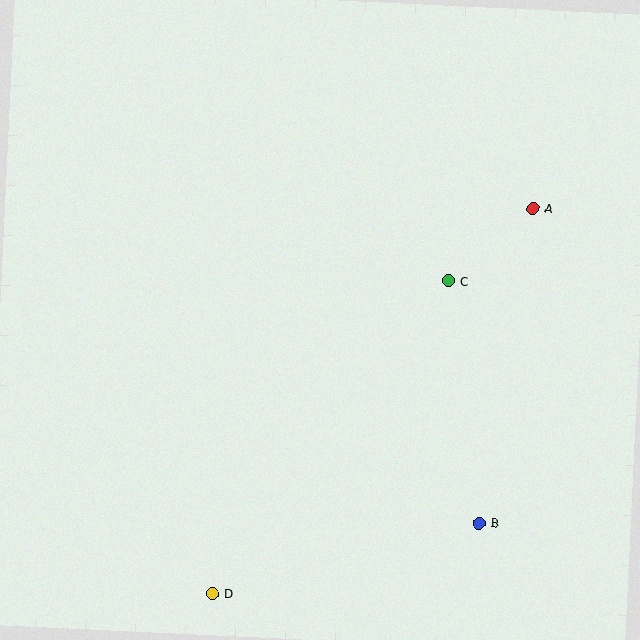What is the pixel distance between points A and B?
The distance between A and B is 320 pixels.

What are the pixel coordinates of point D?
Point D is at (212, 593).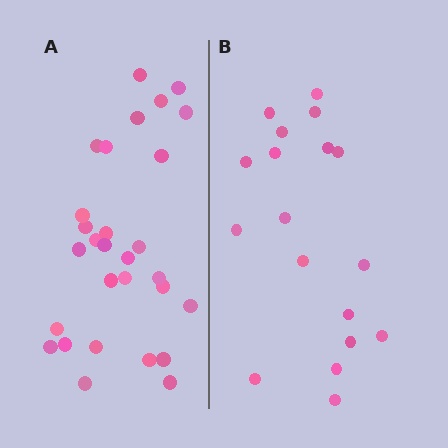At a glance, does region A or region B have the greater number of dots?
Region A (the left region) has more dots.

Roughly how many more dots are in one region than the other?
Region A has roughly 12 or so more dots than region B.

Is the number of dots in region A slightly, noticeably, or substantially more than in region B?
Region A has substantially more. The ratio is roughly 1.6 to 1.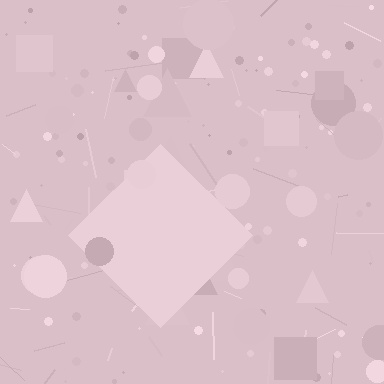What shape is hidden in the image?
A diamond is hidden in the image.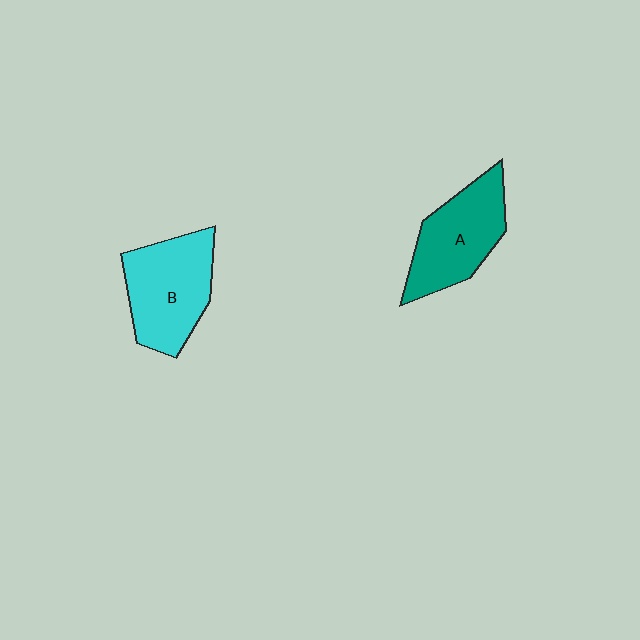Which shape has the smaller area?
Shape A (teal).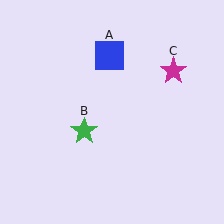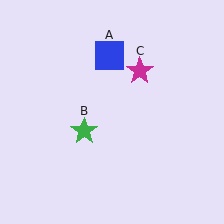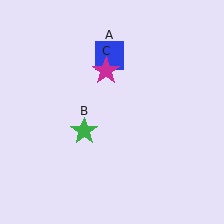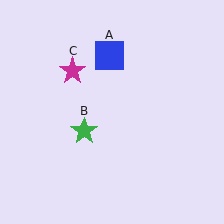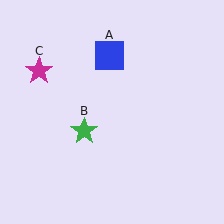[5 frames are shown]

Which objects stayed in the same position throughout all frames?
Blue square (object A) and green star (object B) remained stationary.